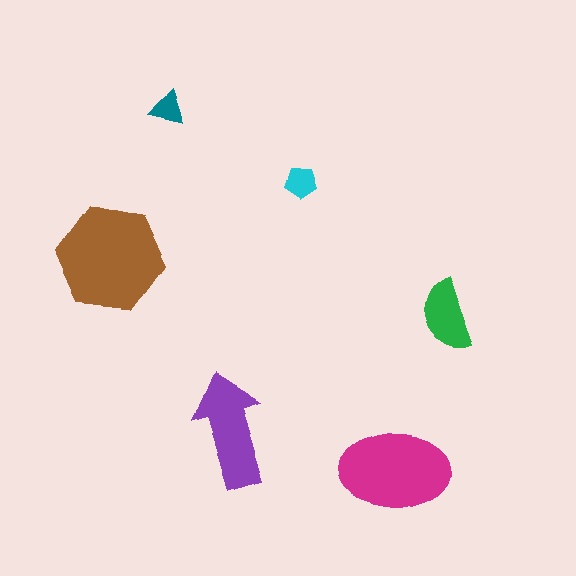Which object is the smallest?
The teal triangle.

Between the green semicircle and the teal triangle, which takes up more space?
The green semicircle.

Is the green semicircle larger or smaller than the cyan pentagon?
Larger.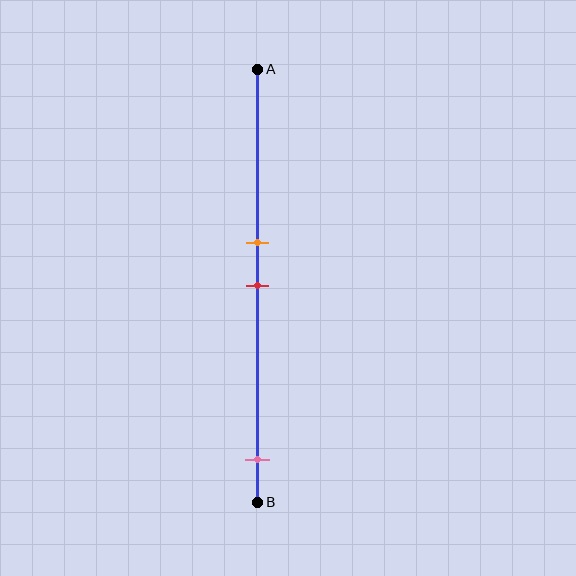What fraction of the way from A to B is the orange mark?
The orange mark is approximately 40% (0.4) of the way from A to B.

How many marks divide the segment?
There are 3 marks dividing the segment.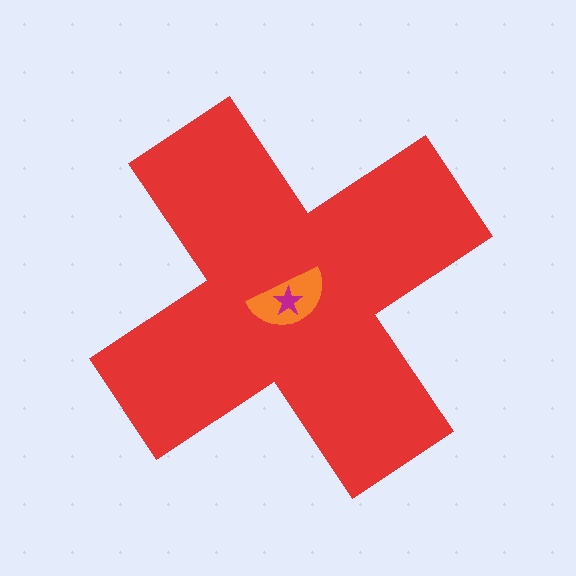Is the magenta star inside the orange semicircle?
Yes.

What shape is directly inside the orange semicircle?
The magenta star.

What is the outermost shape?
The red cross.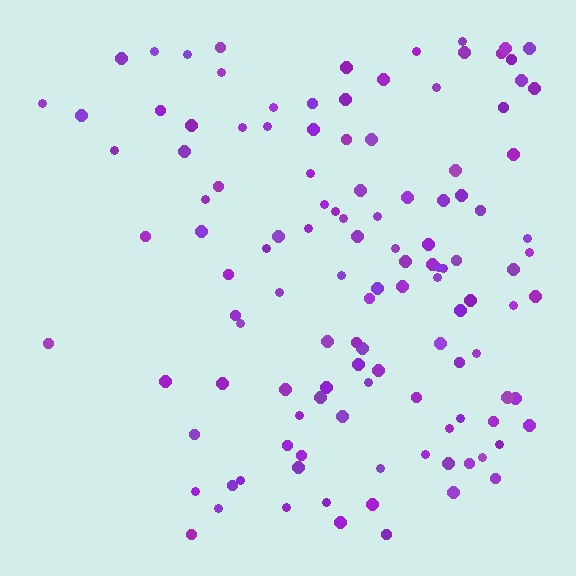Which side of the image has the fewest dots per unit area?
The left.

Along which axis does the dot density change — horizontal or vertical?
Horizontal.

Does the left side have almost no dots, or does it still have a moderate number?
Still a moderate number, just noticeably fewer than the right.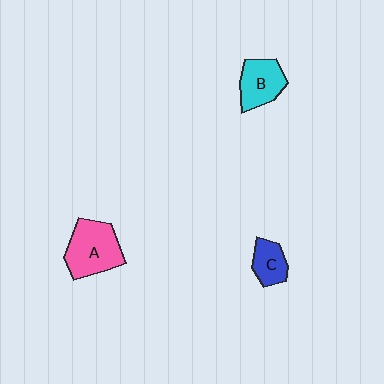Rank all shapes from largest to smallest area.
From largest to smallest: A (pink), B (cyan), C (blue).